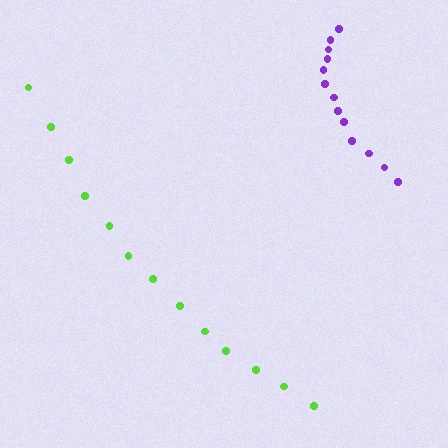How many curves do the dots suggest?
There are 2 distinct paths.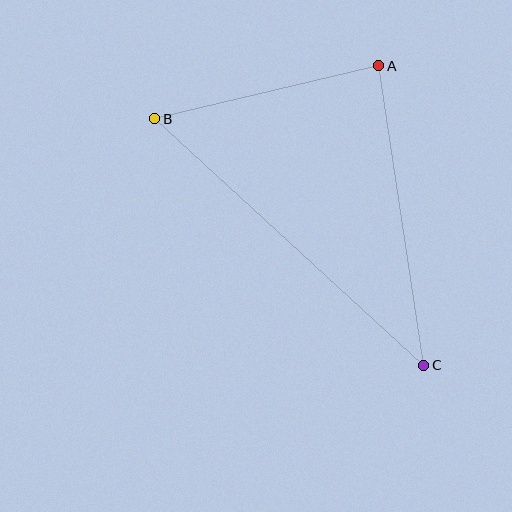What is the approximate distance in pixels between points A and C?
The distance between A and C is approximately 303 pixels.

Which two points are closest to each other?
Points A and B are closest to each other.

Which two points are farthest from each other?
Points B and C are farthest from each other.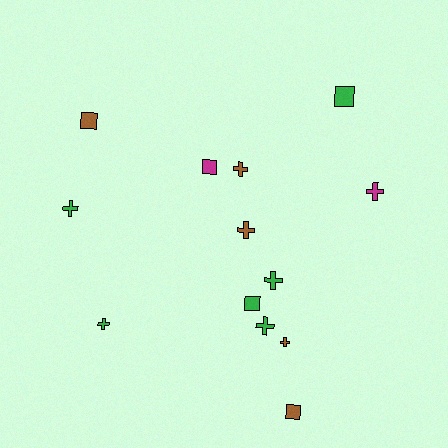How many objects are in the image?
There are 13 objects.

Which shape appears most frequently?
Cross, with 8 objects.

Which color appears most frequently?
Green, with 6 objects.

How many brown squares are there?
There are 2 brown squares.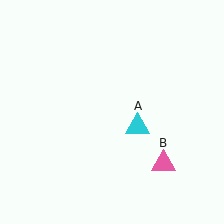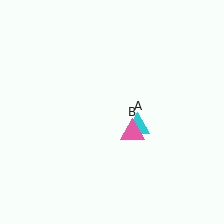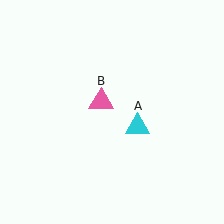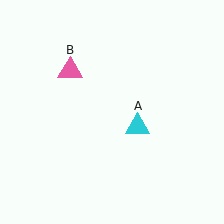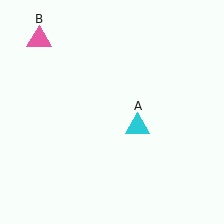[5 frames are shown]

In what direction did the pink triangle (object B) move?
The pink triangle (object B) moved up and to the left.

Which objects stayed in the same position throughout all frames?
Cyan triangle (object A) remained stationary.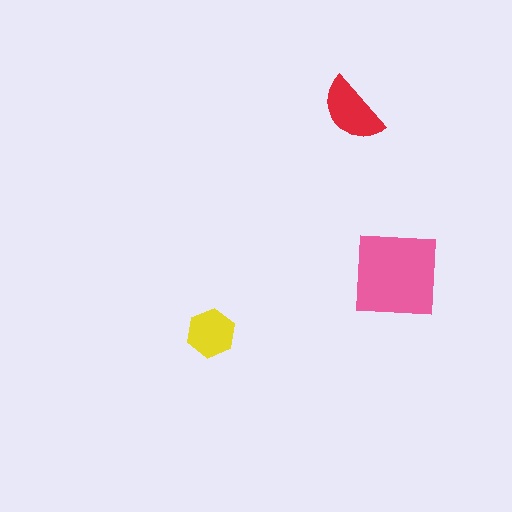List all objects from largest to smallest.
The pink square, the red semicircle, the yellow hexagon.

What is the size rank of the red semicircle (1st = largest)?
2nd.